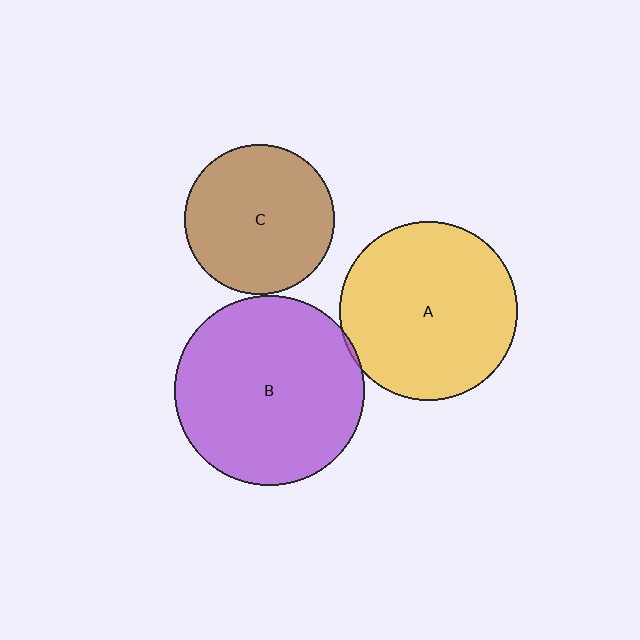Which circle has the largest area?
Circle B (purple).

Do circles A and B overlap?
Yes.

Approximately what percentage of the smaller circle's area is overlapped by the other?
Approximately 5%.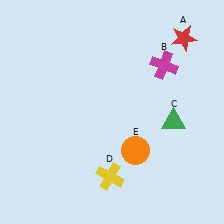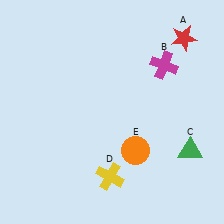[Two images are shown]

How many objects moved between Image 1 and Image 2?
1 object moved between the two images.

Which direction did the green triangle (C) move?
The green triangle (C) moved down.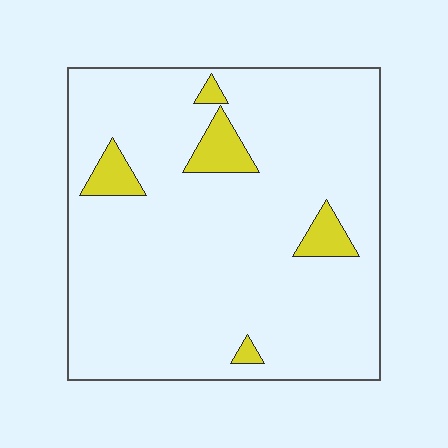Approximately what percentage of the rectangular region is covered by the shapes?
Approximately 10%.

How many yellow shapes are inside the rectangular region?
5.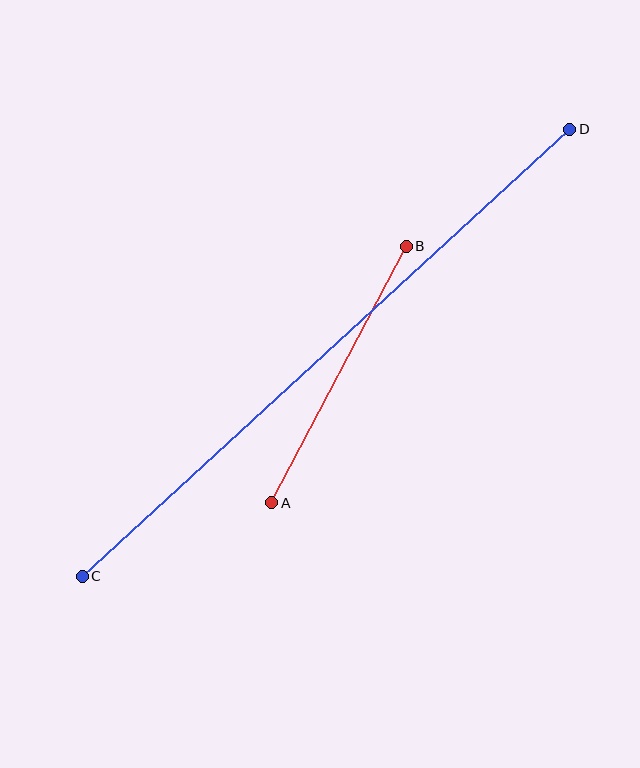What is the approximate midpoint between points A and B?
The midpoint is at approximately (339, 374) pixels.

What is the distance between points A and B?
The distance is approximately 290 pixels.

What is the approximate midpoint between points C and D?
The midpoint is at approximately (326, 353) pixels.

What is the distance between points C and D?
The distance is approximately 662 pixels.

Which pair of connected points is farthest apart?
Points C and D are farthest apart.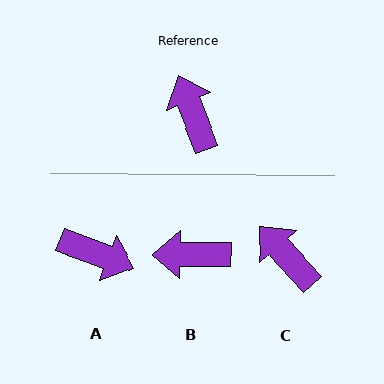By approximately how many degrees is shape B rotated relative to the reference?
Approximately 69 degrees counter-clockwise.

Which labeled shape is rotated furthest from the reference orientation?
A, about 132 degrees away.